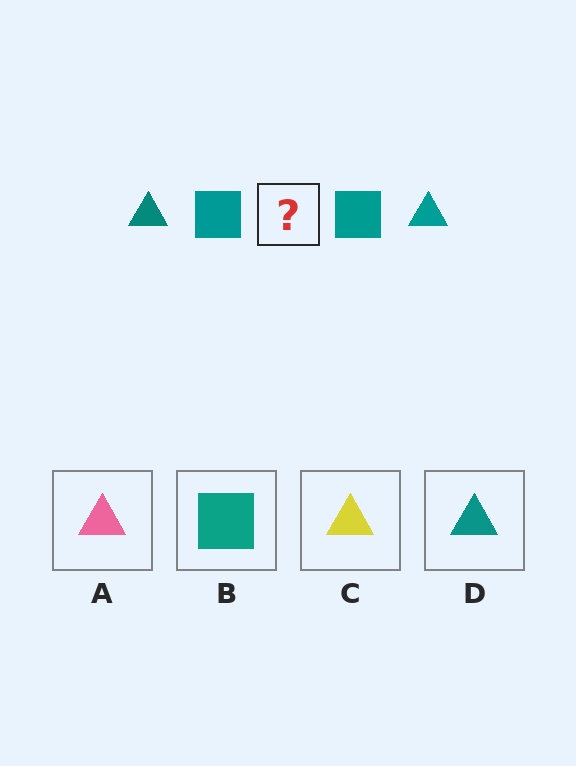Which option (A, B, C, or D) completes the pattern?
D.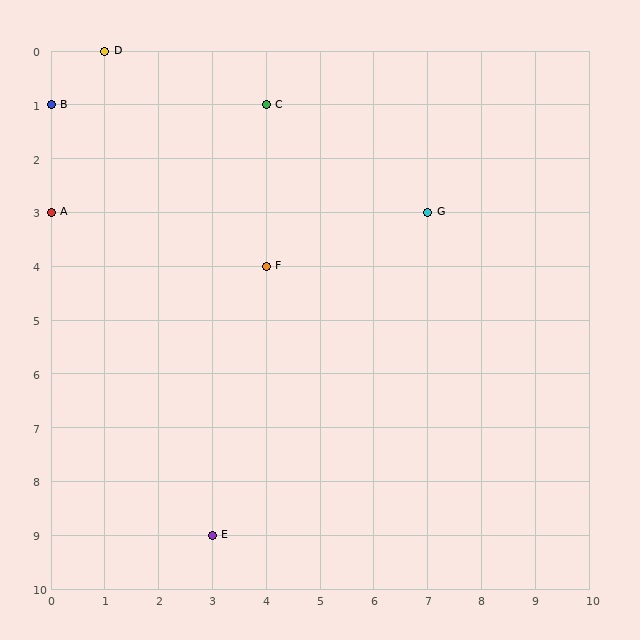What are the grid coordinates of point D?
Point D is at grid coordinates (1, 0).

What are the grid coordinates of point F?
Point F is at grid coordinates (4, 4).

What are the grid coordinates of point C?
Point C is at grid coordinates (4, 1).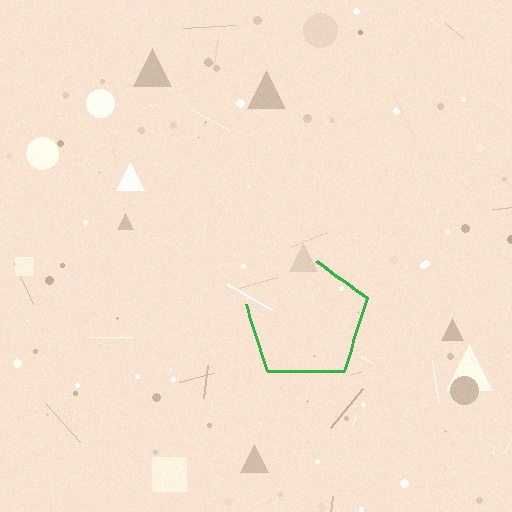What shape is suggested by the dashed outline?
The dashed outline suggests a pentagon.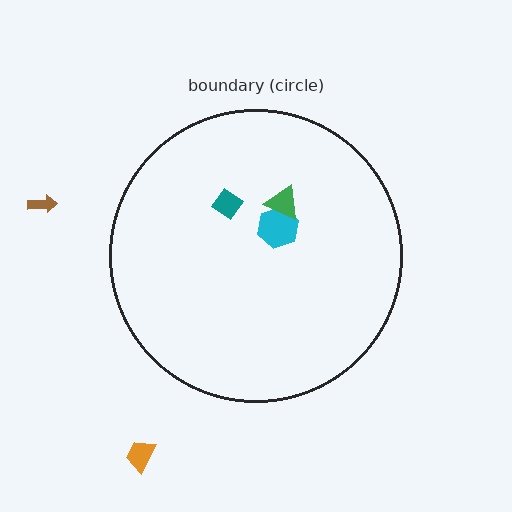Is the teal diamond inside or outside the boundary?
Inside.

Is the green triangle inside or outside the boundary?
Inside.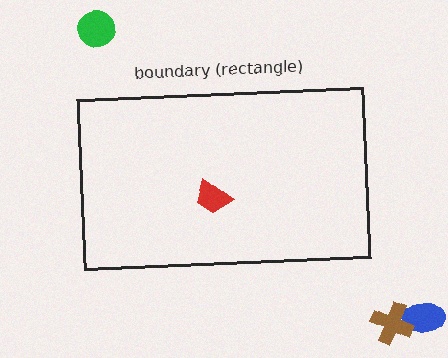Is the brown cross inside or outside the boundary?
Outside.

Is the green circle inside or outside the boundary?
Outside.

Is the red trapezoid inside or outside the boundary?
Inside.